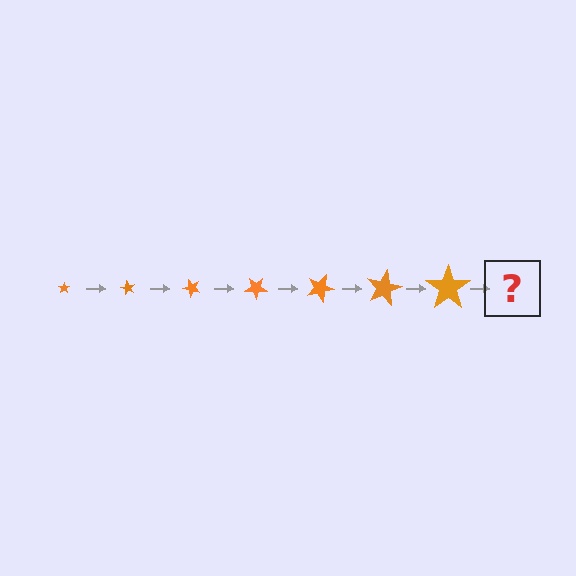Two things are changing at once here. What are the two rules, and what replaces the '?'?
The two rules are that the star grows larger each step and it rotates 60 degrees each step. The '?' should be a star, larger than the previous one and rotated 420 degrees from the start.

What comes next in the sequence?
The next element should be a star, larger than the previous one and rotated 420 degrees from the start.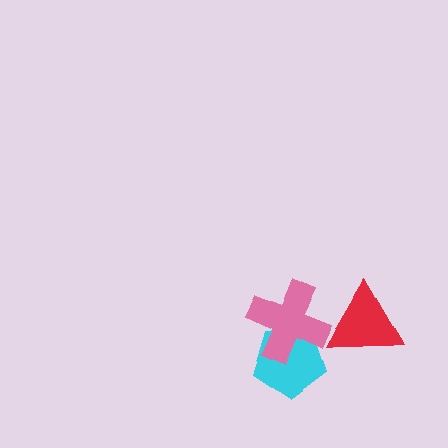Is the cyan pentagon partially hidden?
Yes, it is partially covered by another shape.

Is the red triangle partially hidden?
Yes, it is partially covered by another shape.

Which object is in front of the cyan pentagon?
The pink cross is in front of the cyan pentagon.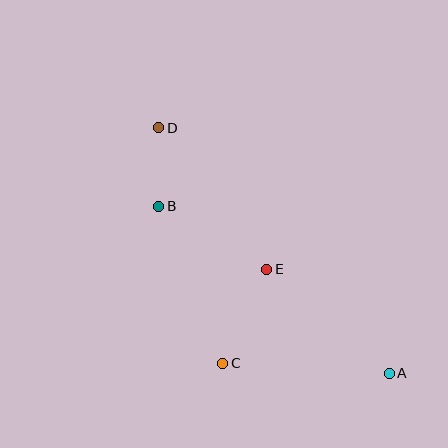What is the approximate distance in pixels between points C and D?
The distance between C and D is approximately 244 pixels.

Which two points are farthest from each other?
Points A and D are farthest from each other.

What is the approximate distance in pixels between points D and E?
The distance between D and E is approximately 178 pixels.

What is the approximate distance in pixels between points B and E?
The distance between B and E is approximately 125 pixels.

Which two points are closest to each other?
Points B and D are closest to each other.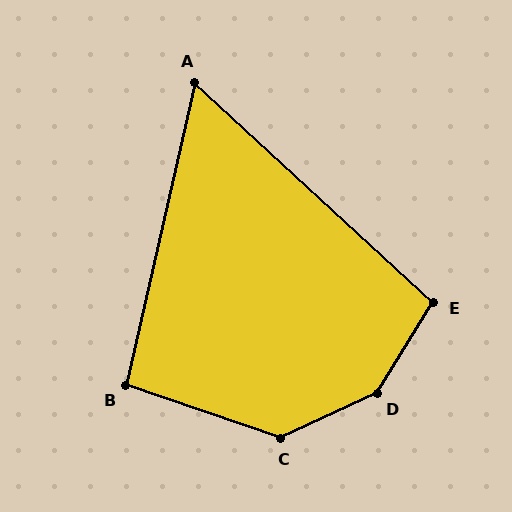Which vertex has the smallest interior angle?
A, at approximately 60 degrees.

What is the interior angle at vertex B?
Approximately 96 degrees (obtuse).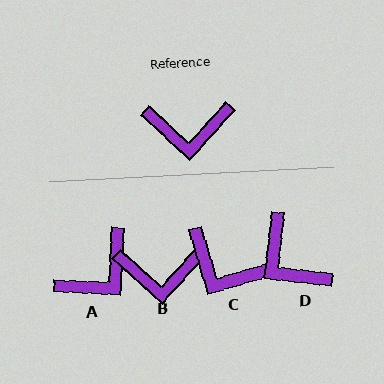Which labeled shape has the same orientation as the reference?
B.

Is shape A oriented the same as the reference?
No, it is off by about 40 degrees.